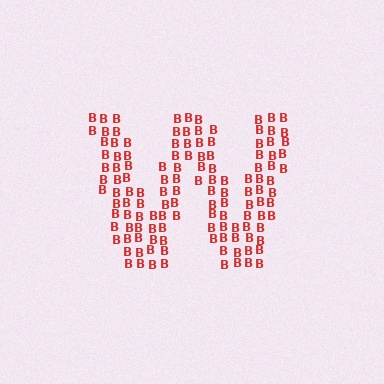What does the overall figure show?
The overall figure shows the letter W.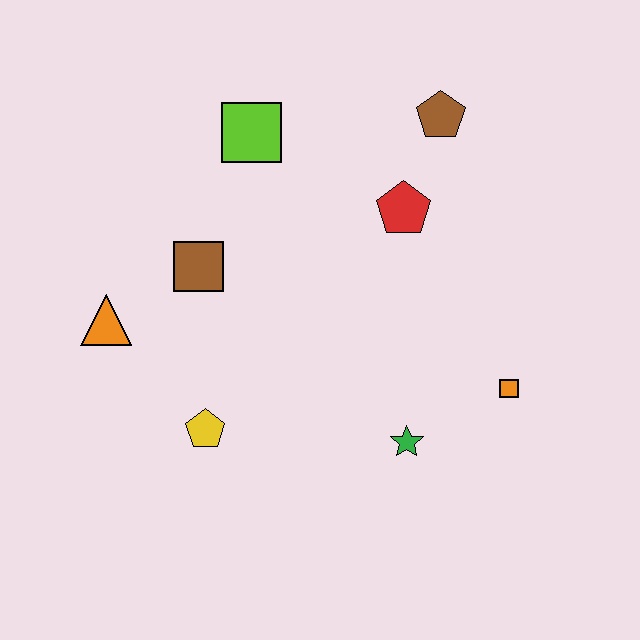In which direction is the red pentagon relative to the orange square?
The red pentagon is above the orange square.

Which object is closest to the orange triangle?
The brown square is closest to the orange triangle.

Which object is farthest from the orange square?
The orange triangle is farthest from the orange square.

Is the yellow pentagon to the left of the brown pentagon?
Yes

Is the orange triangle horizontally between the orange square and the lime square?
No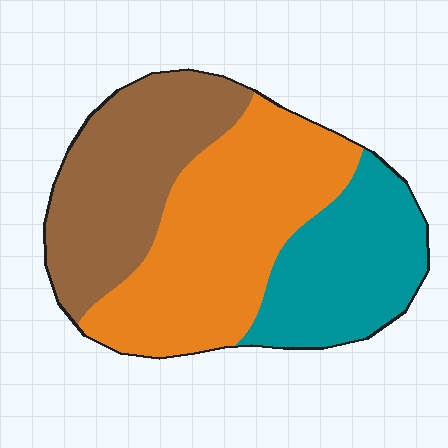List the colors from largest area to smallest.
From largest to smallest: orange, brown, teal.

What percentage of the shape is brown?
Brown takes up about one third (1/3) of the shape.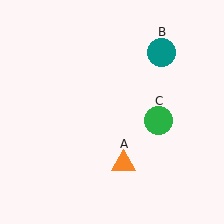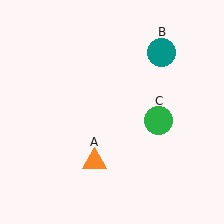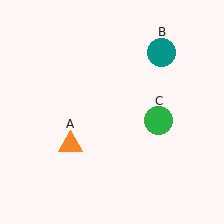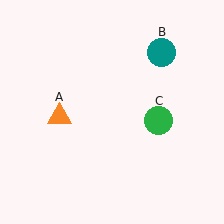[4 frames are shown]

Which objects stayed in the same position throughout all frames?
Teal circle (object B) and green circle (object C) remained stationary.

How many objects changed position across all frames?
1 object changed position: orange triangle (object A).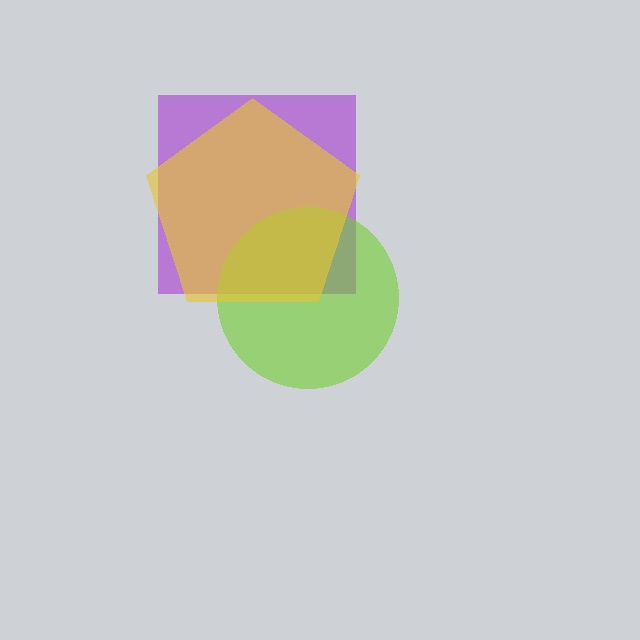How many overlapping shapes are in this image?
There are 3 overlapping shapes in the image.